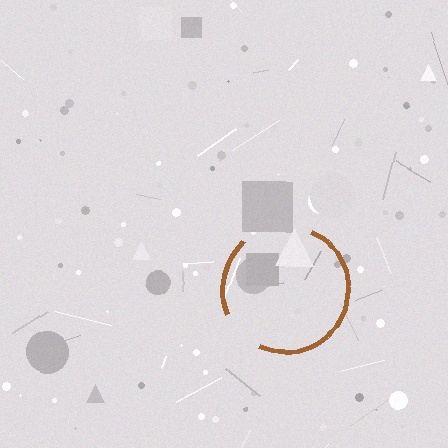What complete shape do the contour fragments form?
The contour fragments form a circle.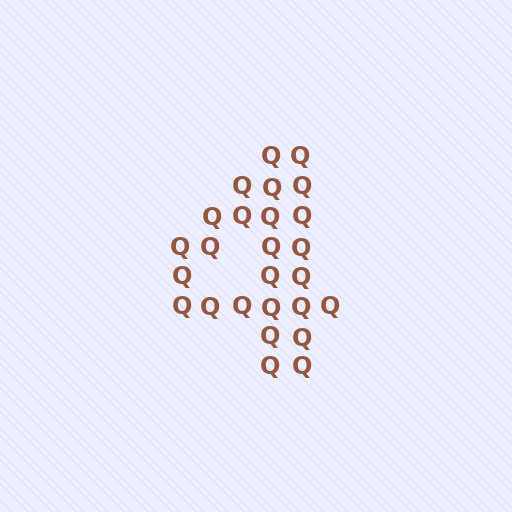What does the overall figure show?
The overall figure shows the digit 4.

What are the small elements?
The small elements are letter Q's.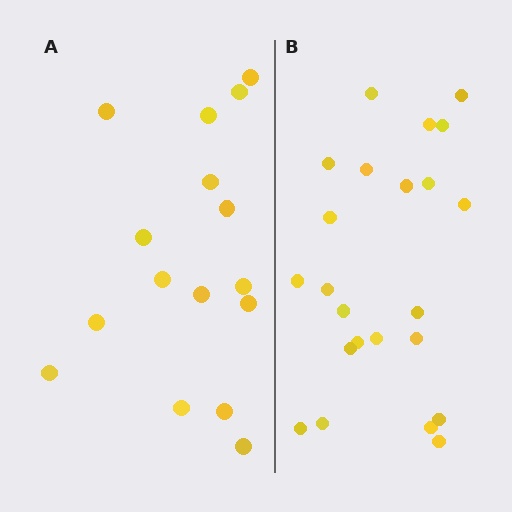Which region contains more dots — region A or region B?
Region B (the right region) has more dots.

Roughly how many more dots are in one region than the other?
Region B has roughly 8 or so more dots than region A.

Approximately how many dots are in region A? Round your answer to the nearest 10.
About 20 dots. (The exact count is 16, which rounds to 20.)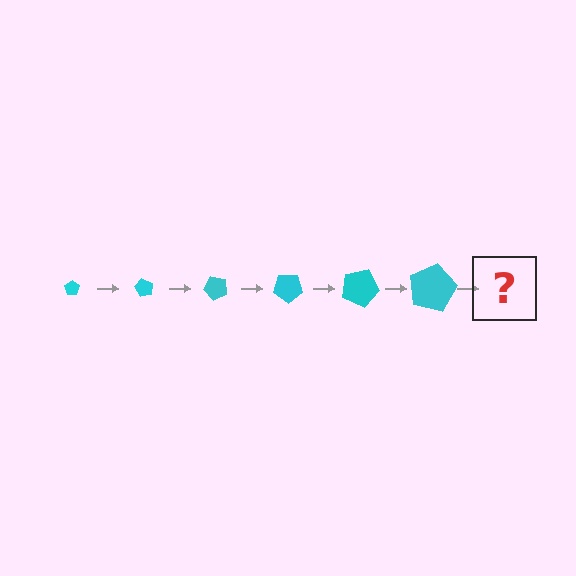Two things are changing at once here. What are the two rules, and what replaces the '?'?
The two rules are that the pentagon grows larger each step and it rotates 60 degrees each step. The '?' should be a pentagon, larger than the previous one and rotated 360 degrees from the start.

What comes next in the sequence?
The next element should be a pentagon, larger than the previous one and rotated 360 degrees from the start.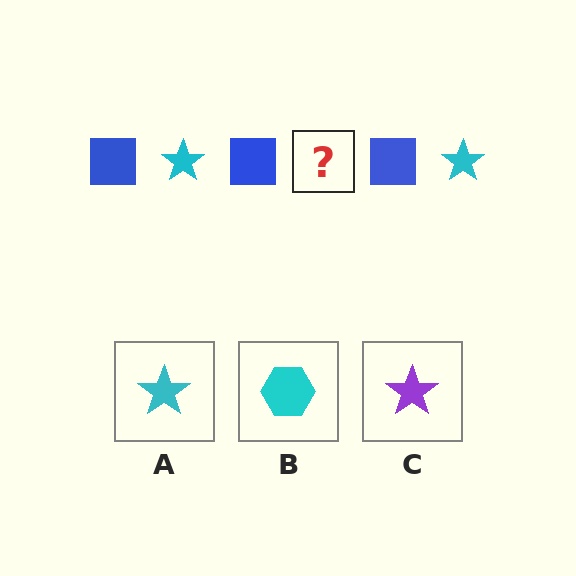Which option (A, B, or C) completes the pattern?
A.